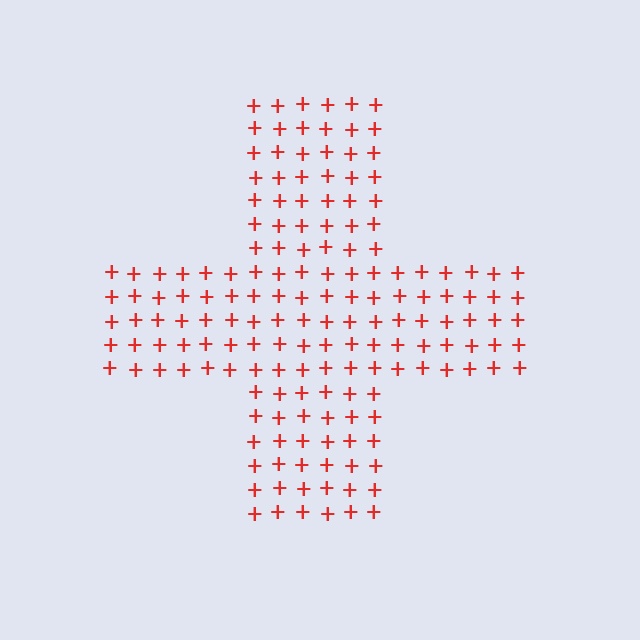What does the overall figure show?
The overall figure shows a cross.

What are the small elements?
The small elements are plus signs.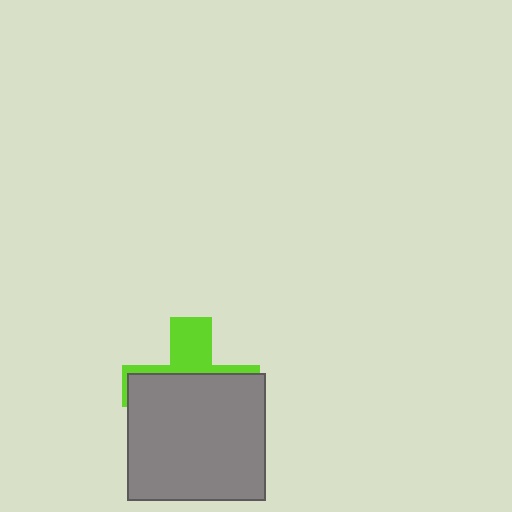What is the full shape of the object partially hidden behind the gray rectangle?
The partially hidden object is a lime cross.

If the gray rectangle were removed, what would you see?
You would see the complete lime cross.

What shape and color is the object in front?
The object in front is a gray rectangle.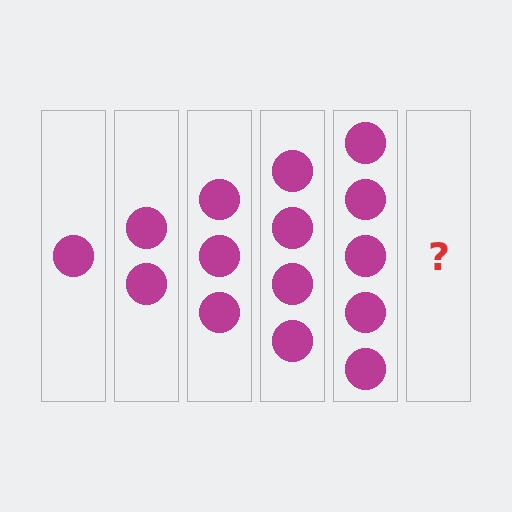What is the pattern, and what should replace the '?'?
The pattern is that each step adds one more circle. The '?' should be 6 circles.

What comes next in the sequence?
The next element should be 6 circles.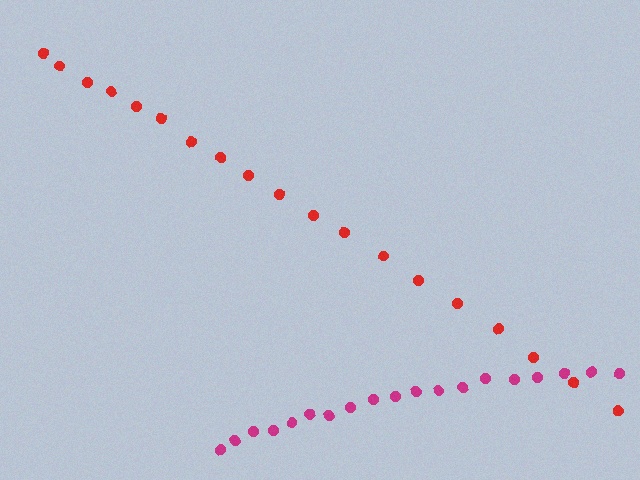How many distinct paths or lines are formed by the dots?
There are 2 distinct paths.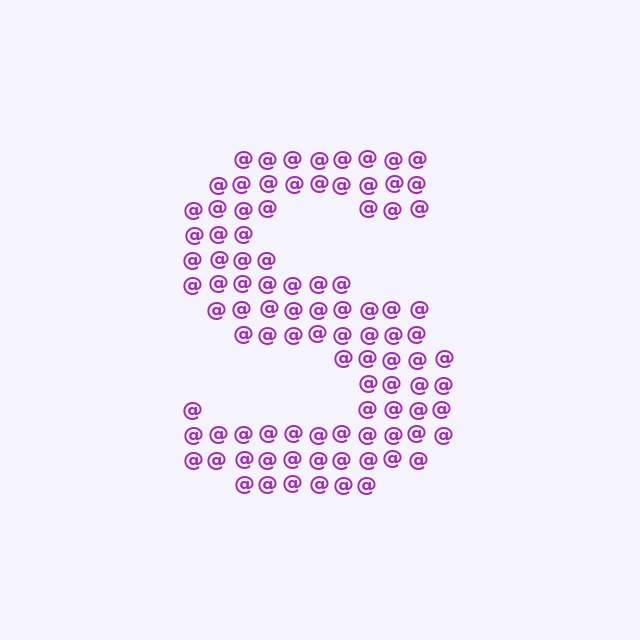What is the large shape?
The large shape is the letter S.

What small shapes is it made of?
It is made of small at signs.